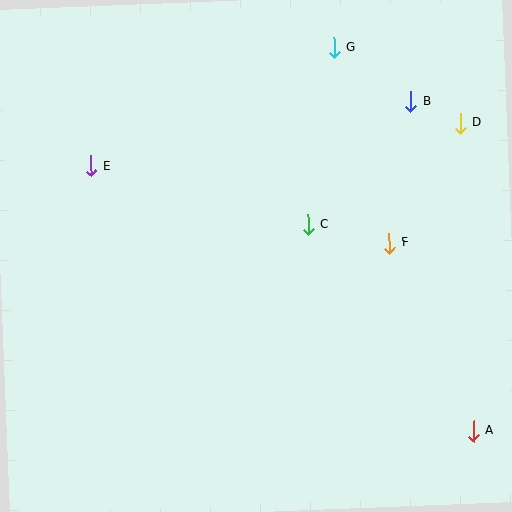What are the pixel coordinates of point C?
Point C is at (308, 224).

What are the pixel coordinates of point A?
Point A is at (473, 431).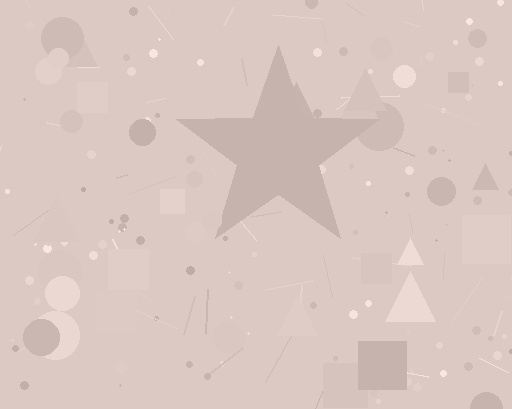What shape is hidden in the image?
A star is hidden in the image.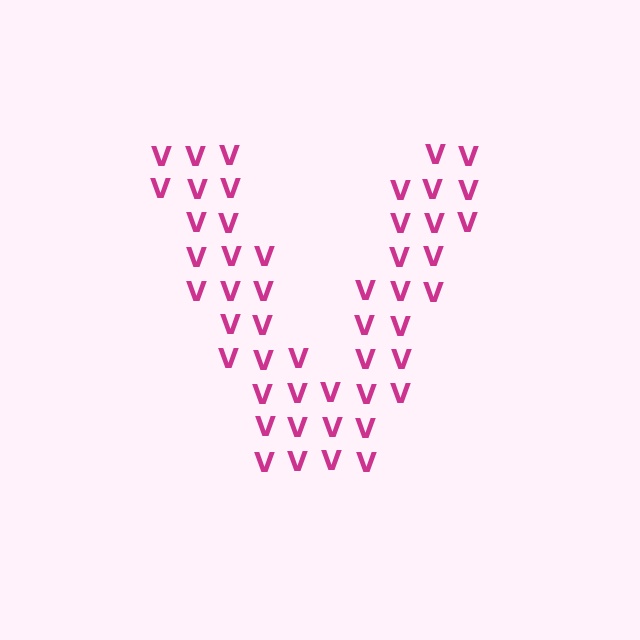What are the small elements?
The small elements are letter V's.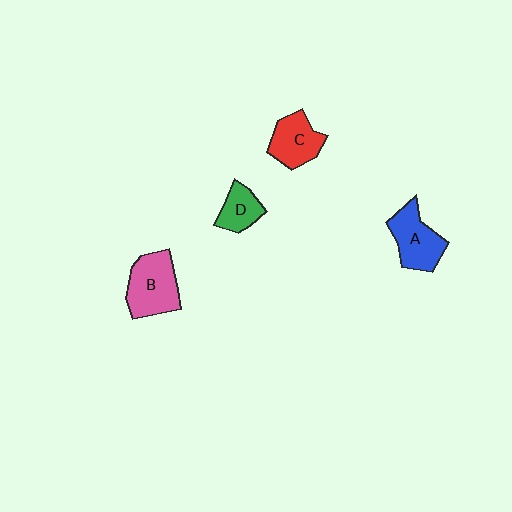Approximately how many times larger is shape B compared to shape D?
Approximately 1.8 times.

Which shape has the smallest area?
Shape D (green).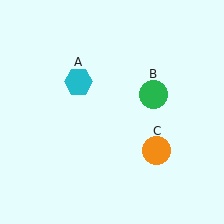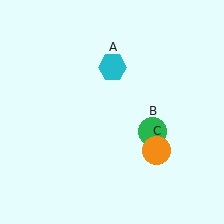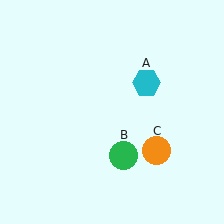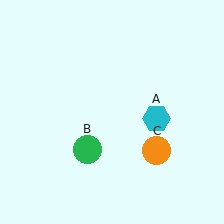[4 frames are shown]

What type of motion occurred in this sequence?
The cyan hexagon (object A), green circle (object B) rotated clockwise around the center of the scene.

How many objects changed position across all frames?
2 objects changed position: cyan hexagon (object A), green circle (object B).